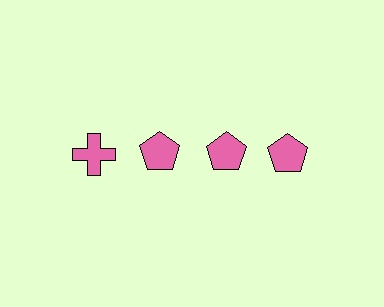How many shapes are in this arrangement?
There are 4 shapes arranged in a grid pattern.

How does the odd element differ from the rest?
It has a different shape: cross instead of pentagon.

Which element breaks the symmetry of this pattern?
The pink cross in the top row, leftmost column breaks the symmetry. All other shapes are pink pentagons.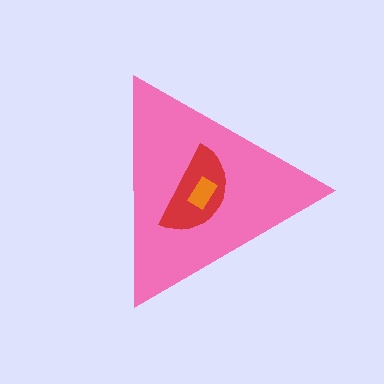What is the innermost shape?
The orange rectangle.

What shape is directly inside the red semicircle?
The orange rectangle.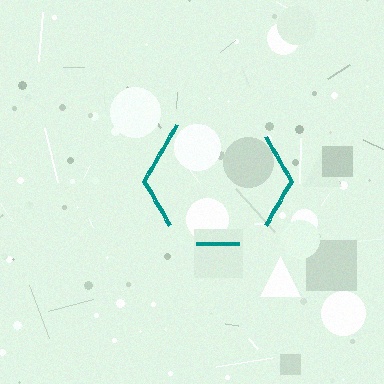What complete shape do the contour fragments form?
The contour fragments form a hexagon.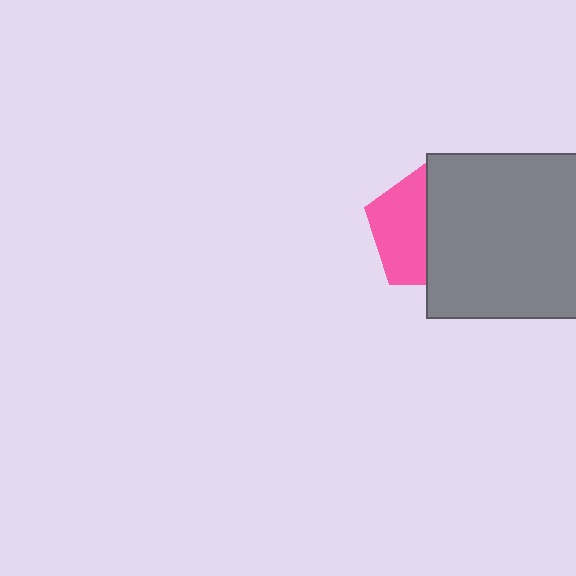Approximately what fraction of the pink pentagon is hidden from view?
Roughly 55% of the pink pentagon is hidden behind the gray rectangle.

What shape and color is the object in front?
The object in front is a gray rectangle.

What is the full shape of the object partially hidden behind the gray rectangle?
The partially hidden object is a pink pentagon.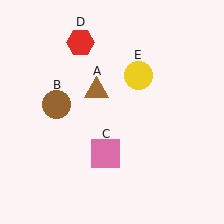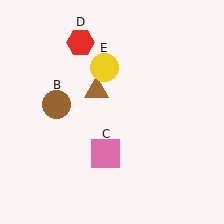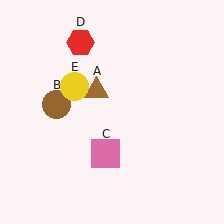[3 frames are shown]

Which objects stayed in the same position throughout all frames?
Brown triangle (object A) and brown circle (object B) and pink square (object C) and red hexagon (object D) remained stationary.